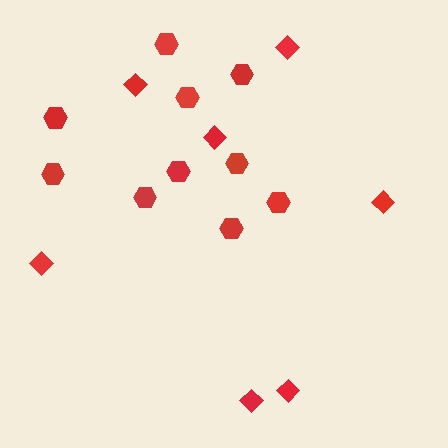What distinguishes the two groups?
There are 2 groups: one group of diamonds (7) and one group of hexagons (10).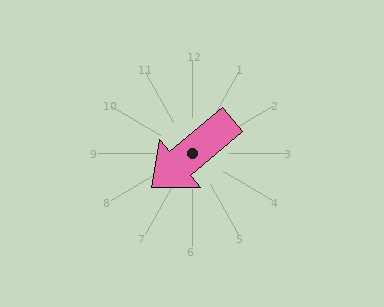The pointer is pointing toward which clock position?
Roughly 8 o'clock.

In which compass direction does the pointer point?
Southwest.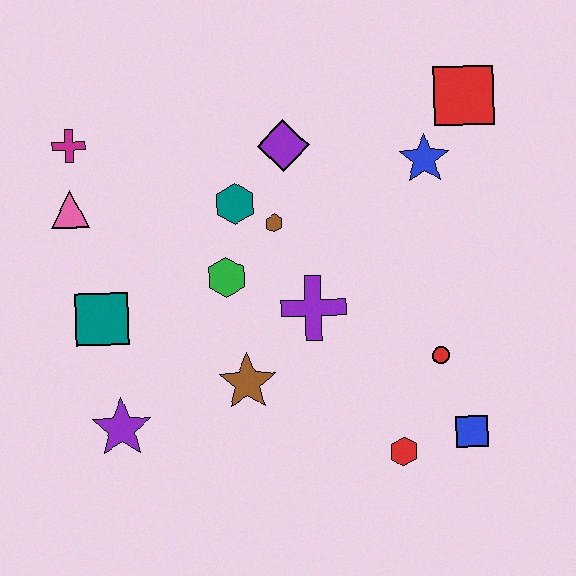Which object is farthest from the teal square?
The red square is farthest from the teal square.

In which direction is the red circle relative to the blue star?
The red circle is below the blue star.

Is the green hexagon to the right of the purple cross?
No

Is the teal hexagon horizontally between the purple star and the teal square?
No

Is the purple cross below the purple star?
No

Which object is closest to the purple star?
The teal square is closest to the purple star.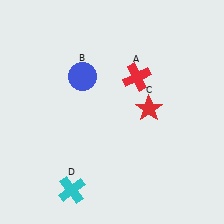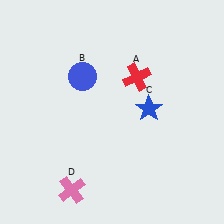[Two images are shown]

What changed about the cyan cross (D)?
In Image 1, D is cyan. In Image 2, it changed to pink.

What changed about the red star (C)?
In Image 1, C is red. In Image 2, it changed to blue.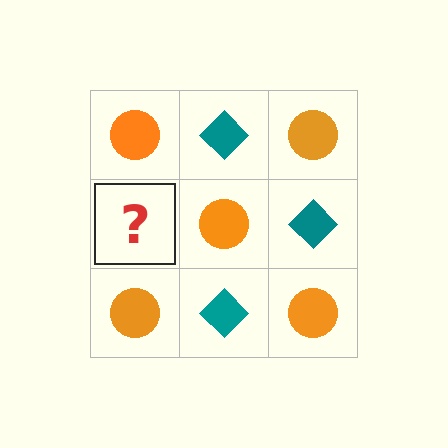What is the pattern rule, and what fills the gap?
The rule is that it alternates orange circle and teal diamond in a checkerboard pattern. The gap should be filled with a teal diamond.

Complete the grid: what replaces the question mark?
The question mark should be replaced with a teal diamond.